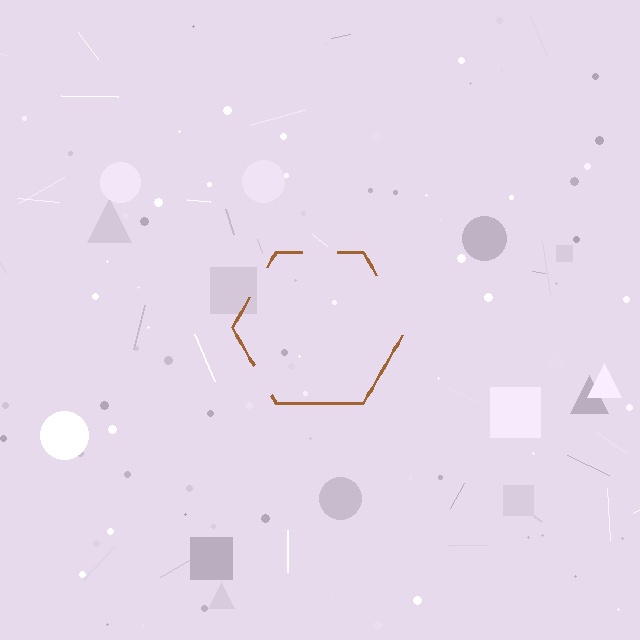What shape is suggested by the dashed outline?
The dashed outline suggests a hexagon.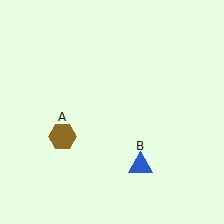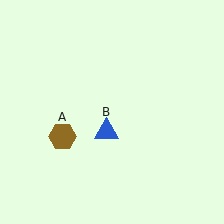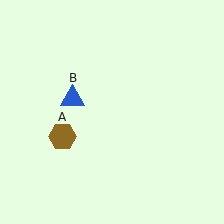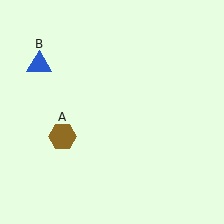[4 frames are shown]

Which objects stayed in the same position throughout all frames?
Brown hexagon (object A) remained stationary.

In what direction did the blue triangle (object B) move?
The blue triangle (object B) moved up and to the left.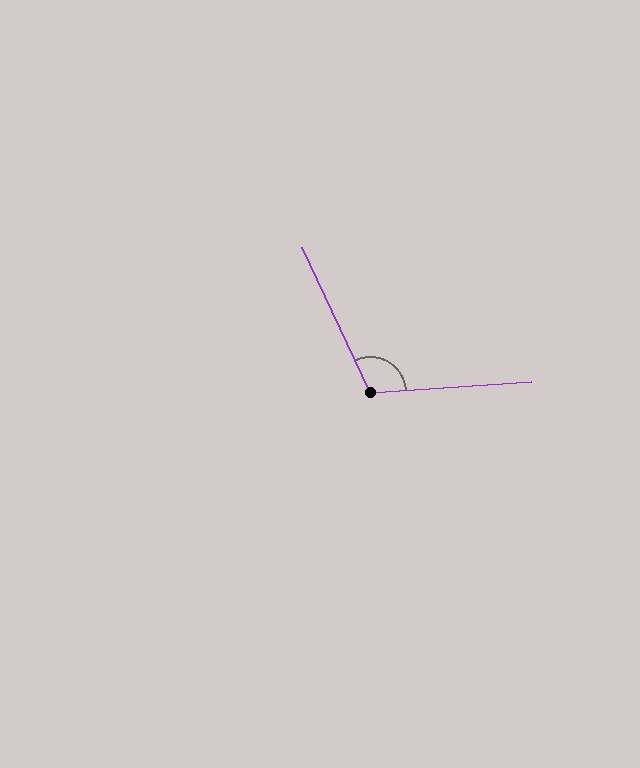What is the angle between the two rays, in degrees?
Approximately 111 degrees.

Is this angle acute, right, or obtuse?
It is obtuse.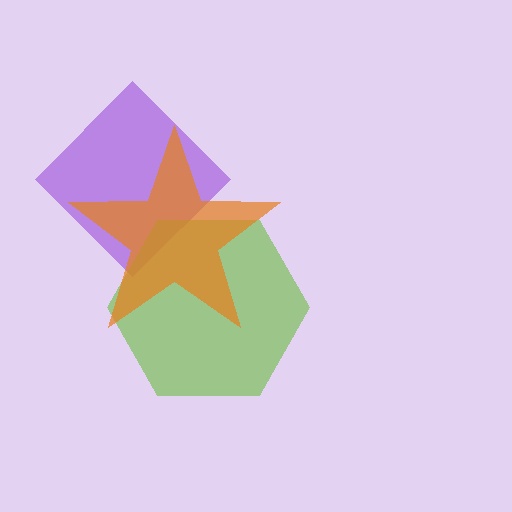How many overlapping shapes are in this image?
There are 3 overlapping shapes in the image.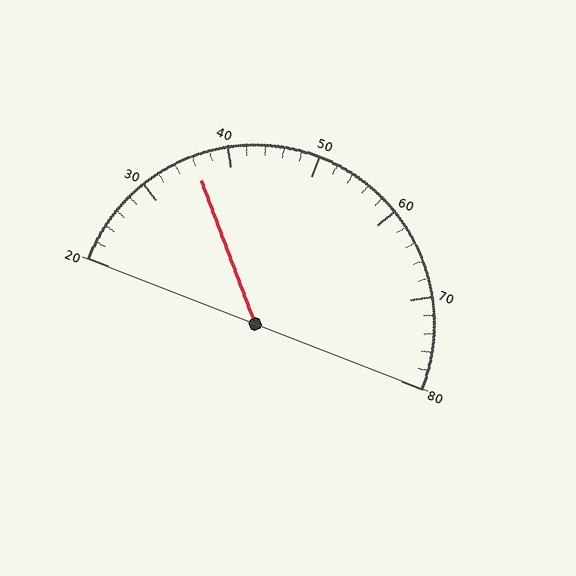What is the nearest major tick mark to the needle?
The nearest major tick mark is 40.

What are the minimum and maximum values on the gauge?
The gauge ranges from 20 to 80.